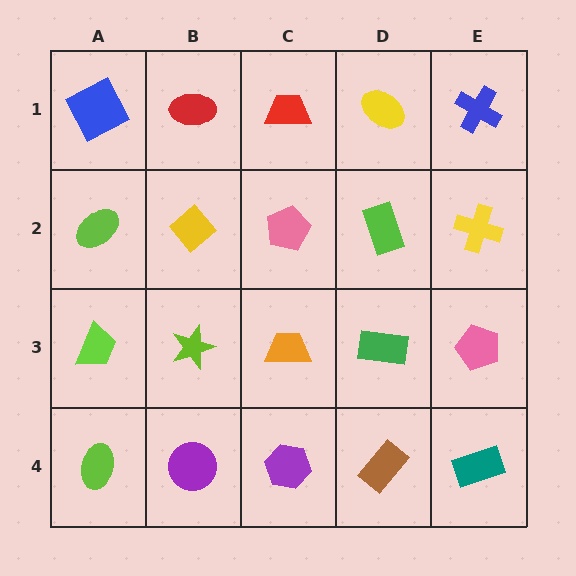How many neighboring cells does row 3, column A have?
3.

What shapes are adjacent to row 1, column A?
A lime ellipse (row 2, column A), a red ellipse (row 1, column B).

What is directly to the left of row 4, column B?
A lime ellipse.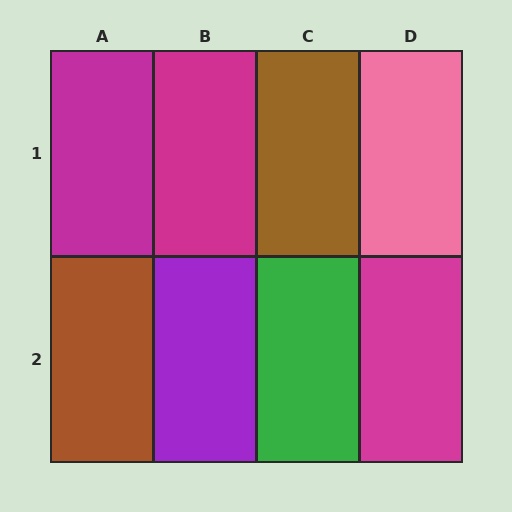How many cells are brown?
2 cells are brown.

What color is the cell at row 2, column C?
Green.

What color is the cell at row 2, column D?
Magenta.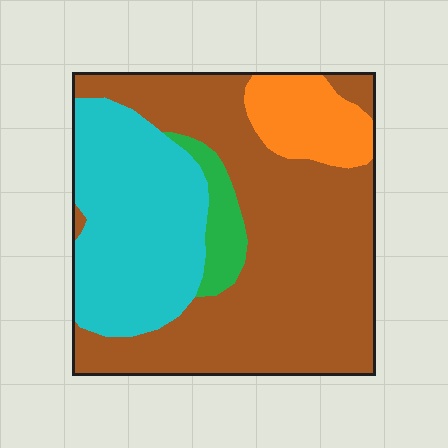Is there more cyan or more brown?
Brown.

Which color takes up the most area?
Brown, at roughly 55%.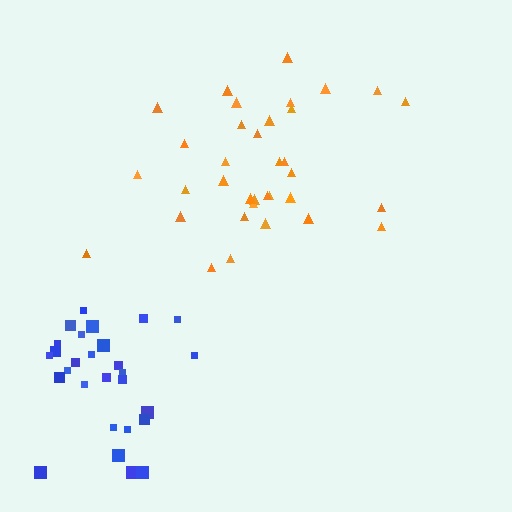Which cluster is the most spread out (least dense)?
Orange.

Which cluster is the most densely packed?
Blue.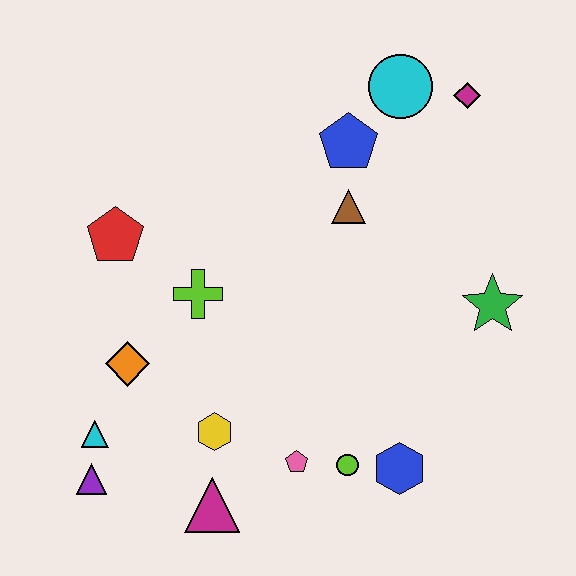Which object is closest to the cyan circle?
The magenta diamond is closest to the cyan circle.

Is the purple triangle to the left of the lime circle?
Yes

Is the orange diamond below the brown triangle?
Yes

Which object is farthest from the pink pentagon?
The magenta diamond is farthest from the pink pentagon.